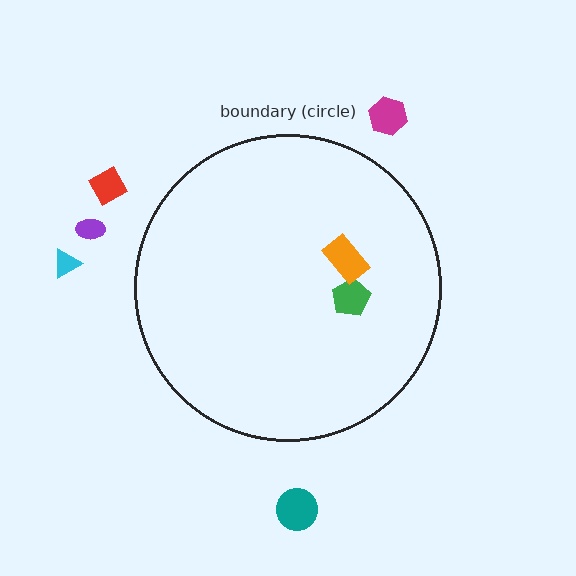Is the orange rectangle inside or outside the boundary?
Inside.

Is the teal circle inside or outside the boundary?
Outside.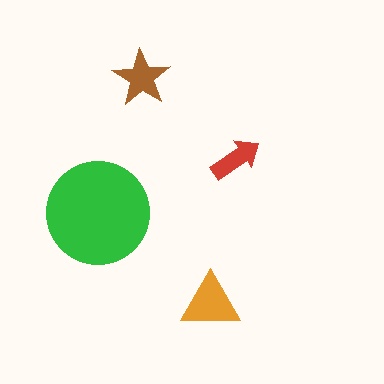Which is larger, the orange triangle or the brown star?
The orange triangle.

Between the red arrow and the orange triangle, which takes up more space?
The orange triangle.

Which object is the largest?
The green circle.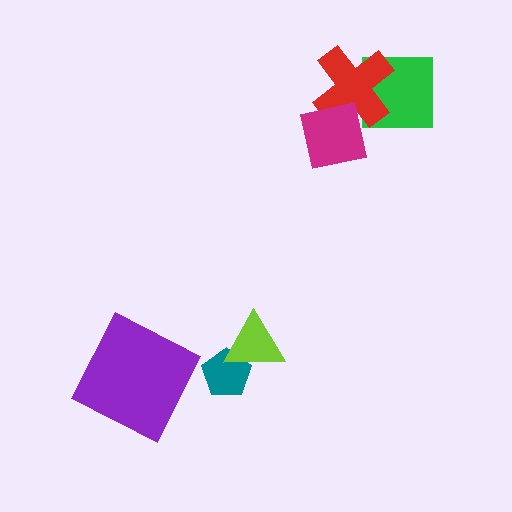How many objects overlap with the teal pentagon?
1 object overlaps with the teal pentagon.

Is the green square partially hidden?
Yes, it is partially covered by another shape.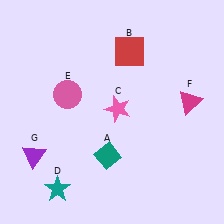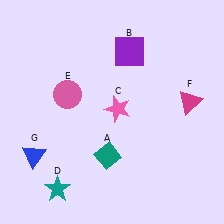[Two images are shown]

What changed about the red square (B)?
In Image 1, B is red. In Image 2, it changed to purple.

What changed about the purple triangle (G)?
In Image 1, G is purple. In Image 2, it changed to blue.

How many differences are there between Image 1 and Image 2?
There are 2 differences between the two images.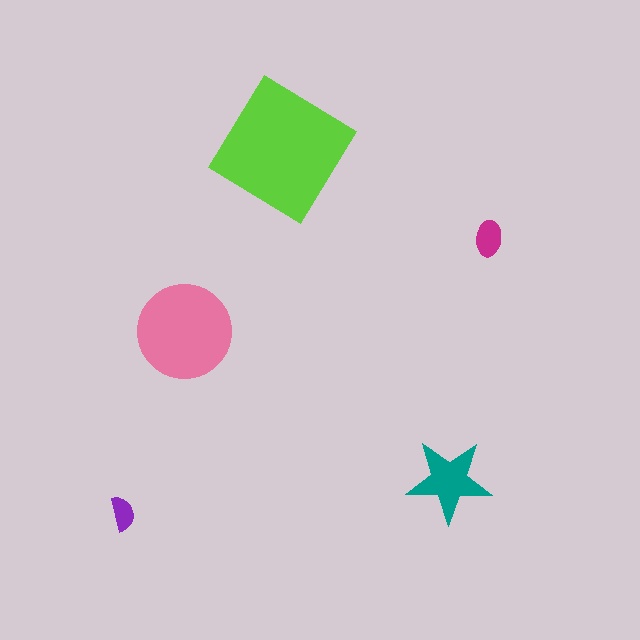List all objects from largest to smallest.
The lime diamond, the pink circle, the teal star, the magenta ellipse, the purple semicircle.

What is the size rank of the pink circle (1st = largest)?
2nd.